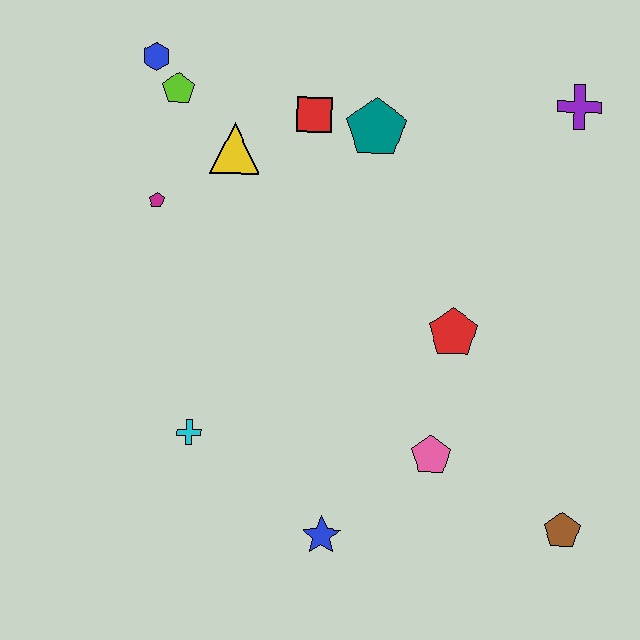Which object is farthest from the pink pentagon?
The blue hexagon is farthest from the pink pentagon.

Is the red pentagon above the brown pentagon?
Yes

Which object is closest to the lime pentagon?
The blue hexagon is closest to the lime pentagon.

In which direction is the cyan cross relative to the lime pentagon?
The cyan cross is below the lime pentagon.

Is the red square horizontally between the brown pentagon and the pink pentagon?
No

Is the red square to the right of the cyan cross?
Yes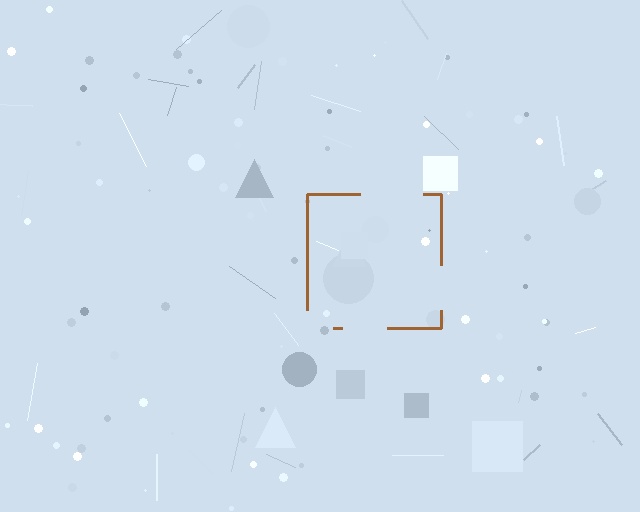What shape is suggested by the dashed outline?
The dashed outline suggests a square.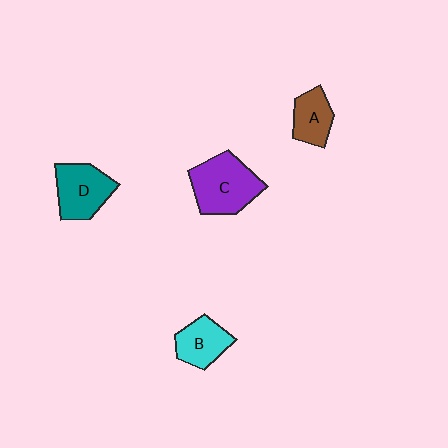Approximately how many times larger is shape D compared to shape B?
Approximately 1.3 times.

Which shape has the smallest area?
Shape A (brown).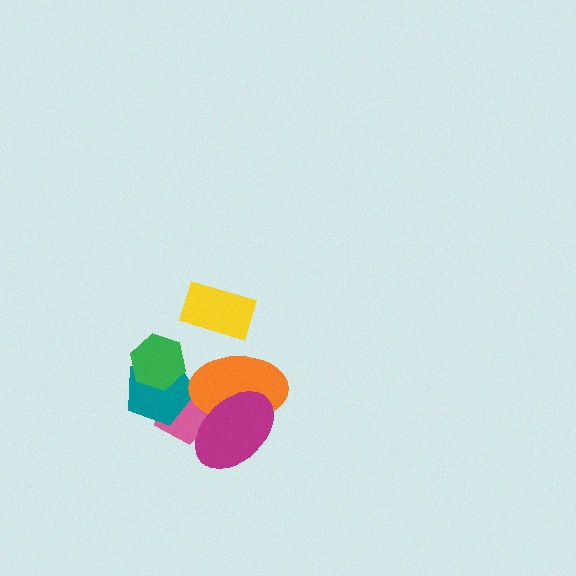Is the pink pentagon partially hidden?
Yes, it is partially covered by another shape.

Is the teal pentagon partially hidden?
Yes, it is partially covered by another shape.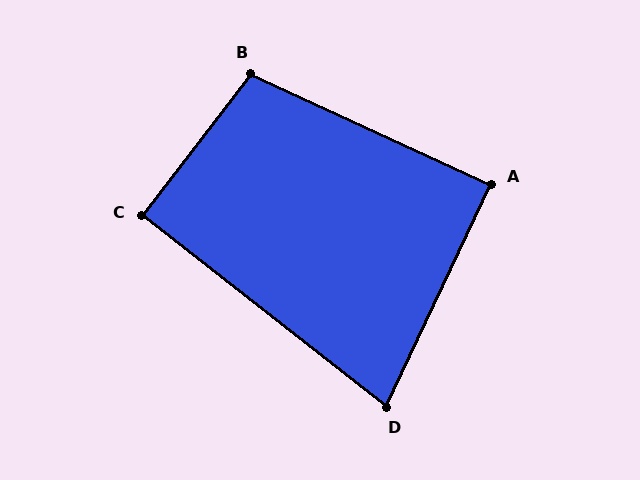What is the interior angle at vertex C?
Approximately 91 degrees (approximately right).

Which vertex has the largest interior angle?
B, at approximately 103 degrees.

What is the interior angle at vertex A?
Approximately 89 degrees (approximately right).